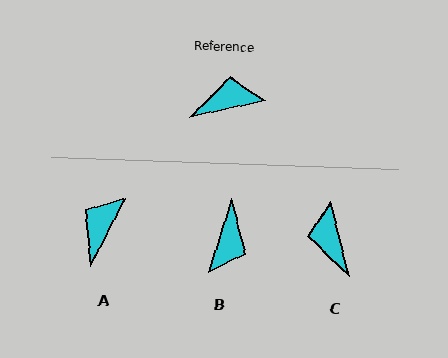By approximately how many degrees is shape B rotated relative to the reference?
Approximately 120 degrees clockwise.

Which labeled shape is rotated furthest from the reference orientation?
B, about 120 degrees away.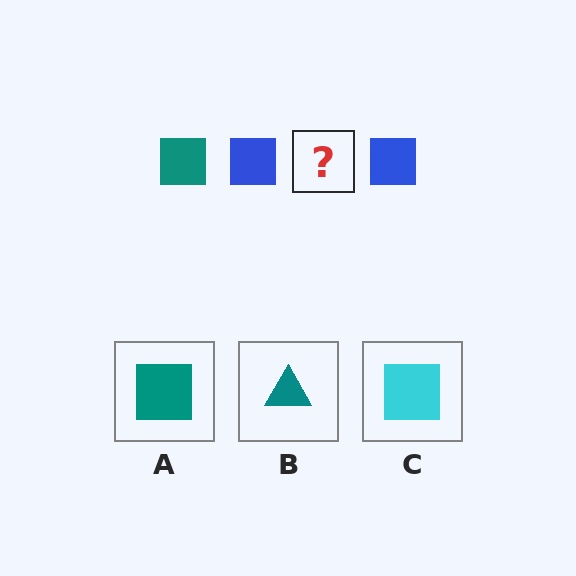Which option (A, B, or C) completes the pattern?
A.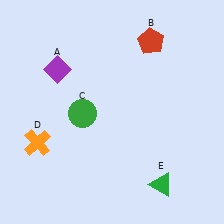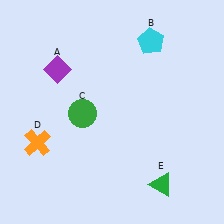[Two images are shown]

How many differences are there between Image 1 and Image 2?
There is 1 difference between the two images.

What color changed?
The pentagon (B) changed from red in Image 1 to cyan in Image 2.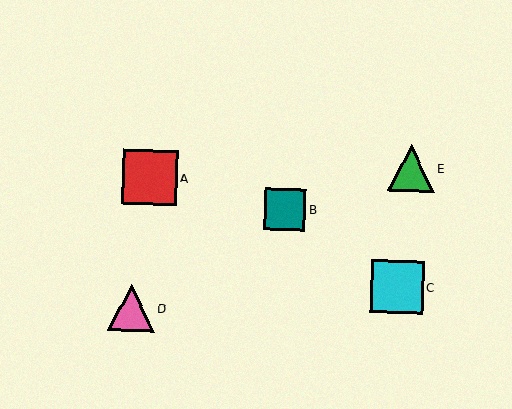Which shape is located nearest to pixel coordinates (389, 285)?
The cyan square (labeled C) at (397, 287) is nearest to that location.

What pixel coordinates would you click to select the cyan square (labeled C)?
Click at (397, 287) to select the cyan square C.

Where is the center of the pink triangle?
The center of the pink triangle is at (131, 308).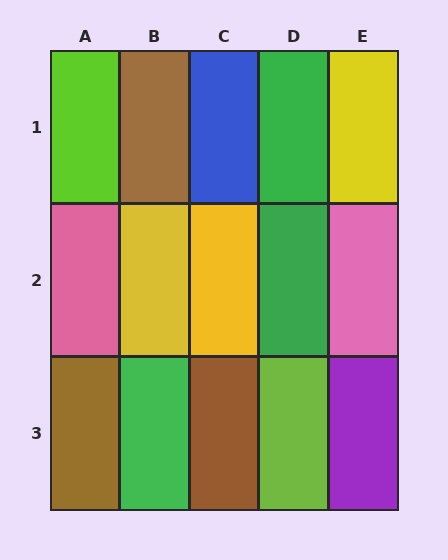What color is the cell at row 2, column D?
Green.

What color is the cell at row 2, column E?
Pink.